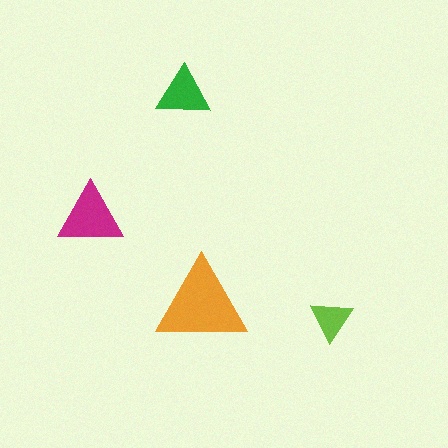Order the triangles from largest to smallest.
the orange one, the magenta one, the green one, the lime one.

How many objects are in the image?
There are 4 objects in the image.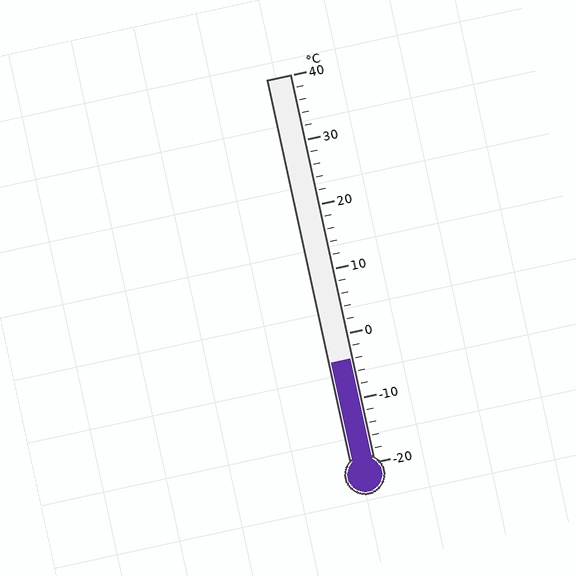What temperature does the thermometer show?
The thermometer shows approximately -4°C.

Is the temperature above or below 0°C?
The temperature is below 0°C.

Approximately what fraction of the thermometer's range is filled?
The thermometer is filled to approximately 25% of its range.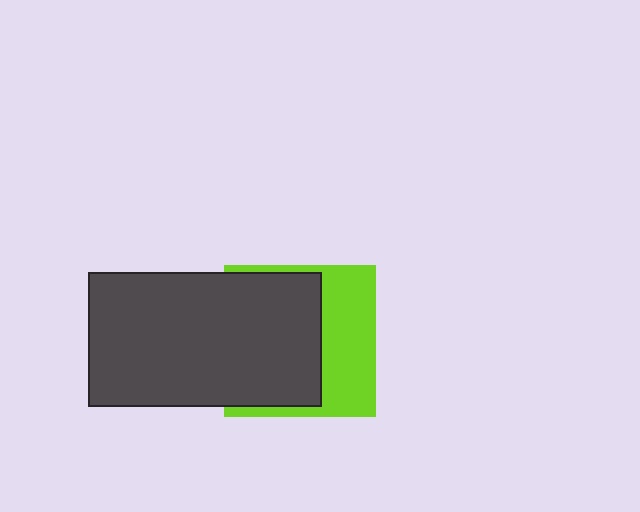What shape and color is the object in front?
The object in front is a dark gray rectangle.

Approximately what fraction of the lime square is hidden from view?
Roughly 58% of the lime square is hidden behind the dark gray rectangle.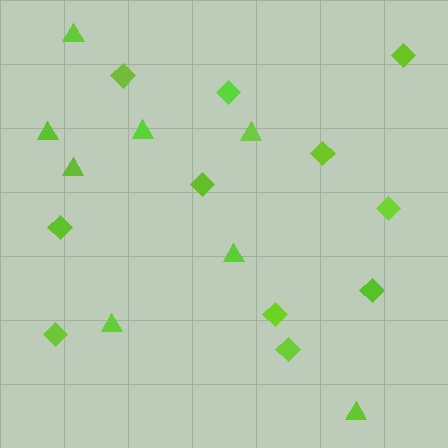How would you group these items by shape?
There are 2 groups: one group of triangles (8) and one group of diamonds (11).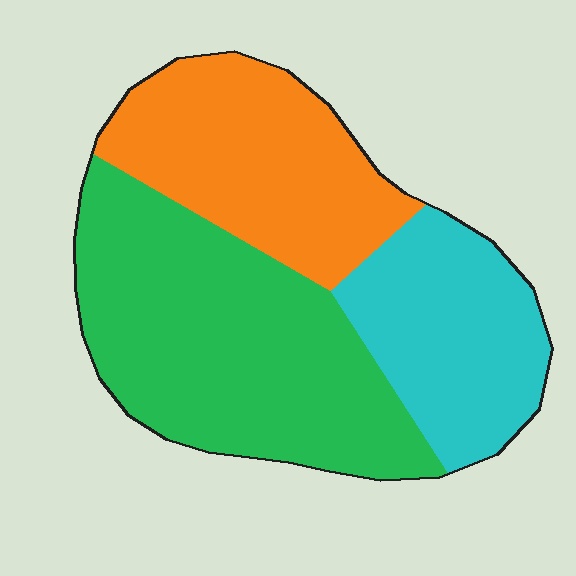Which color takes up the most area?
Green, at roughly 45%.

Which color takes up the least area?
Cyan, at roughly 25%.